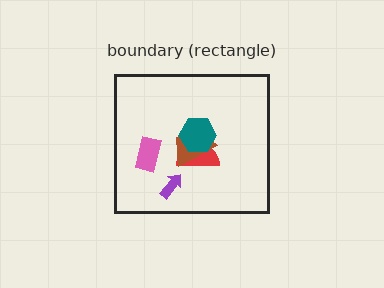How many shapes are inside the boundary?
5 inside, 0 outside.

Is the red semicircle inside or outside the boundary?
Inside.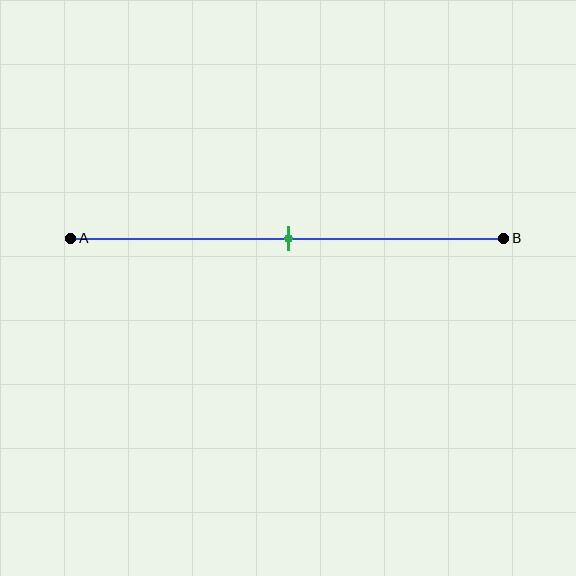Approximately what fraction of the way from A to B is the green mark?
The green mark is approximately 50% of the way from A to B.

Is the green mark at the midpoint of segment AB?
Yes, the mark is approximately at the midpoint.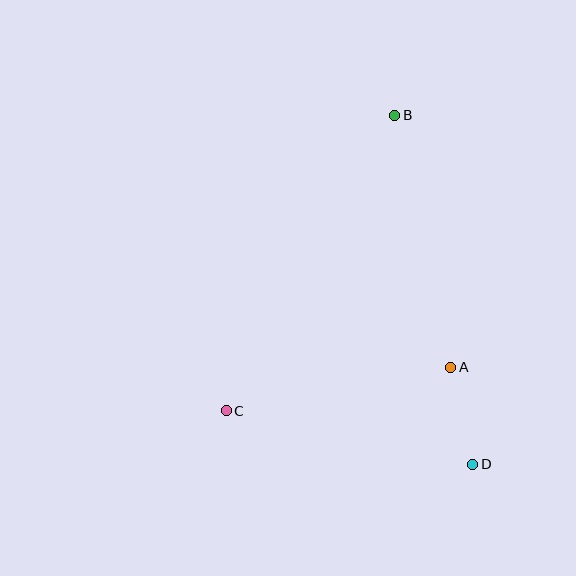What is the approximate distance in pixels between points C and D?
The distance between C and D is approximately 253 pixels.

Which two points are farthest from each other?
Points B and D are farthest from each other.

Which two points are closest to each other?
Points A and D are closest to each other.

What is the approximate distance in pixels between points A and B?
The distance between A and B is approximately 258 pixels.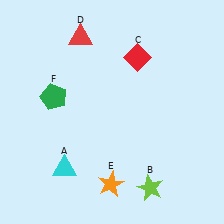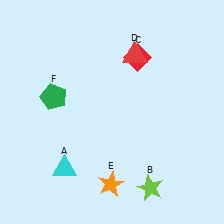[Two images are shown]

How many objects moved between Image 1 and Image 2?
1 object moved between the two images.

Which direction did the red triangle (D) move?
The red triangle (D) moved right.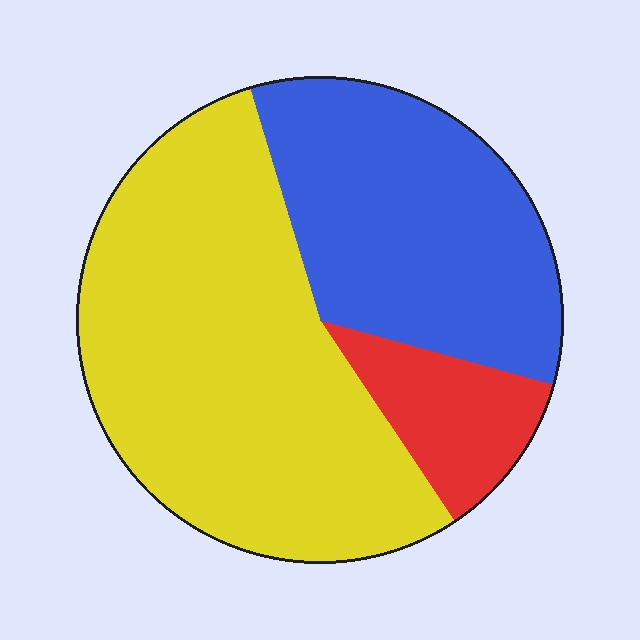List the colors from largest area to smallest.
From largest to smallest: yellow, blue, red.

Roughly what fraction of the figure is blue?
Blue takes up about one third (1/3) of the figure.